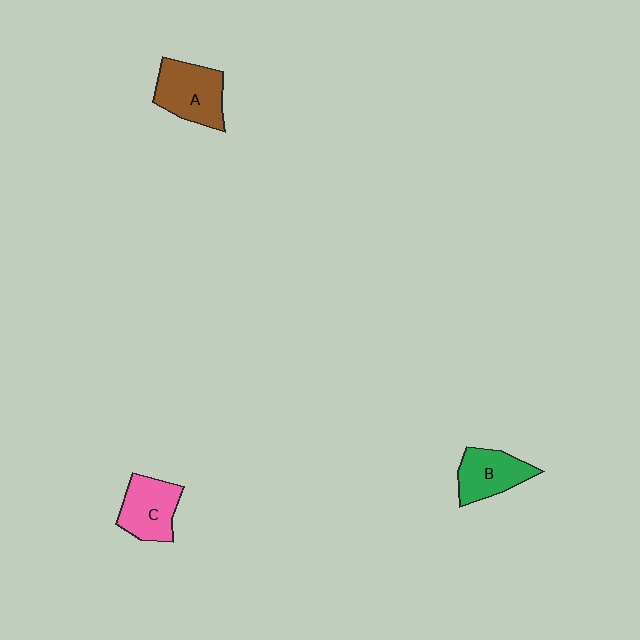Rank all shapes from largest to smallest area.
From largest to smallest: A (brown), C (pink), B (green).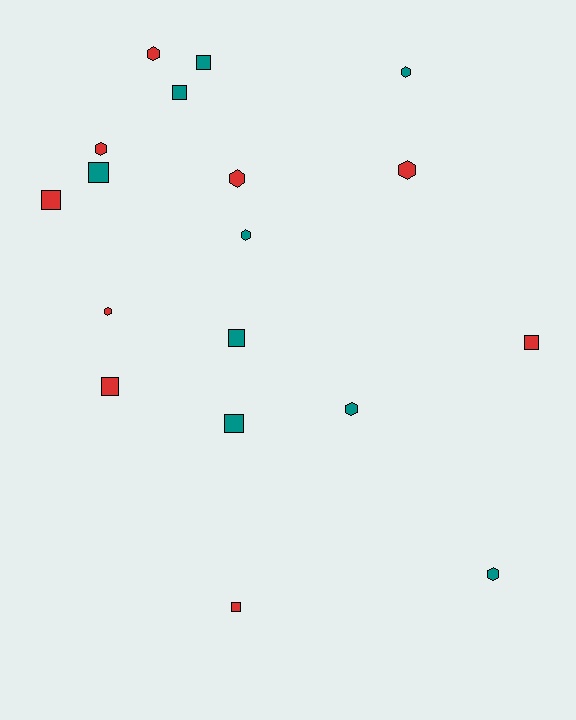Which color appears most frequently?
Teal, with 9 objects.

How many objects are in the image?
There are 18 objects.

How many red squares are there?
There are 4 red squares.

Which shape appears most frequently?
Hexagon, with 9 objects.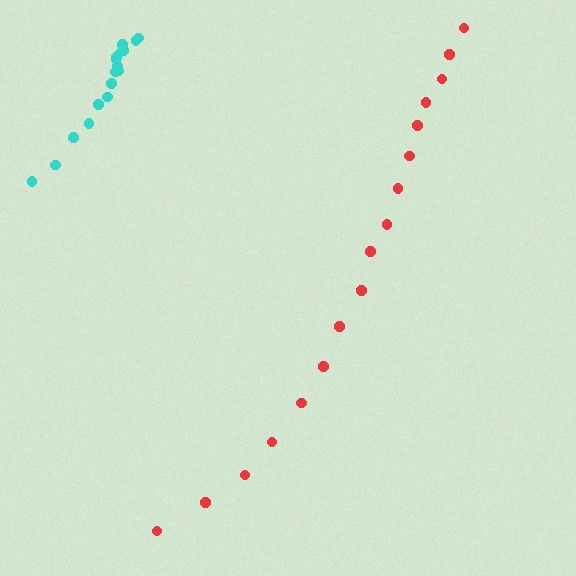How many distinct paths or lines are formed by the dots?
There are 2 distinct paths.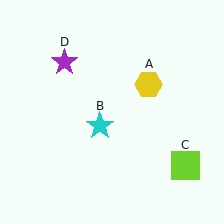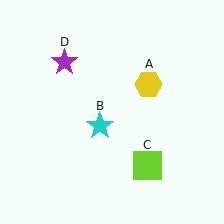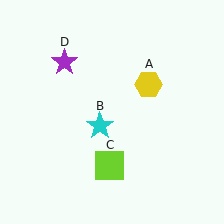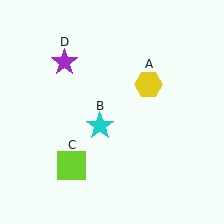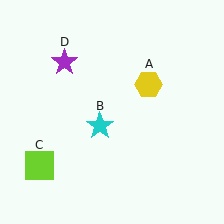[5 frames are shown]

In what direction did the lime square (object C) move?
The lime square (object C) moved left.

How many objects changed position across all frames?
1 object changed position: lime square (object C).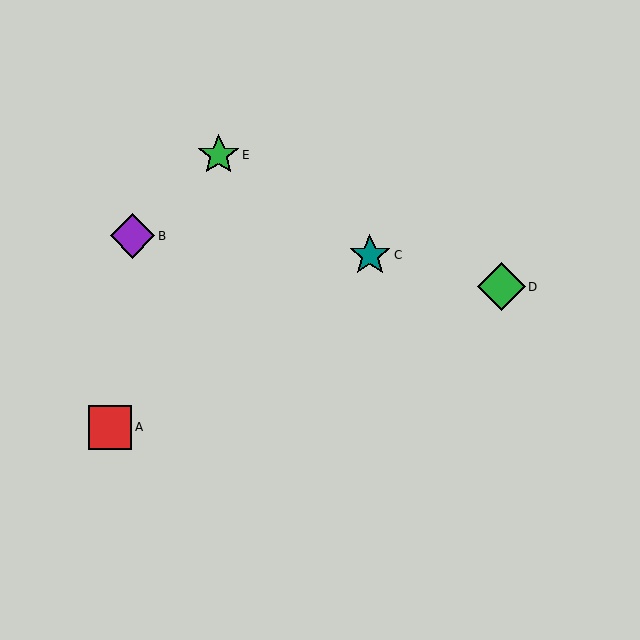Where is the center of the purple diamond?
The center of the purple diamond is at (133, 236).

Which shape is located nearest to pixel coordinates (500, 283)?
The green diamond (labeled D) at (501, 287) is nearest to that location.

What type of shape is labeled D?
Shape D is a green diamond.